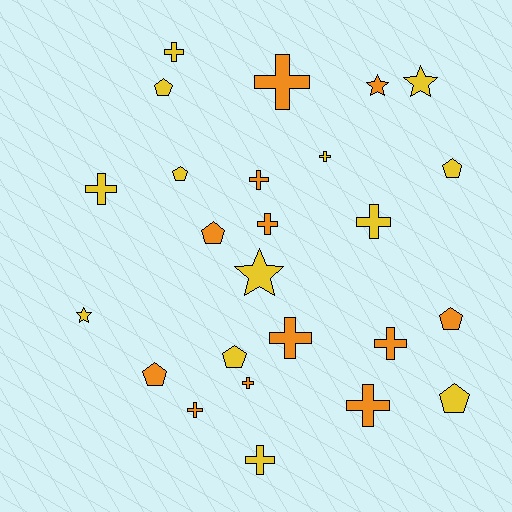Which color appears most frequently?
Yellow, with 13 objects.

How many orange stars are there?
There is 1 orange star.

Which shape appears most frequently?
Cross, with 13 objects.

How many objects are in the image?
There are 25 objects.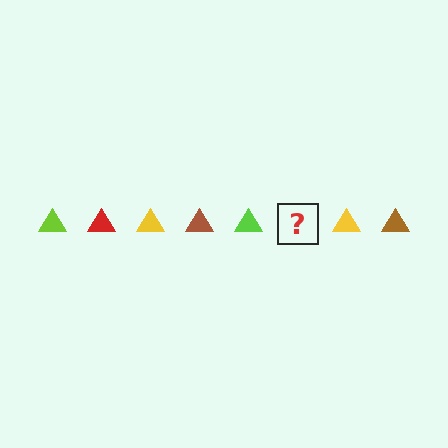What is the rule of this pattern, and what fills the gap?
The rule is that the pattern cycles through lime, red, yellow, brown triangles. The gap should be filled with a red triangle.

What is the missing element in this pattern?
The missing element is a red triangle.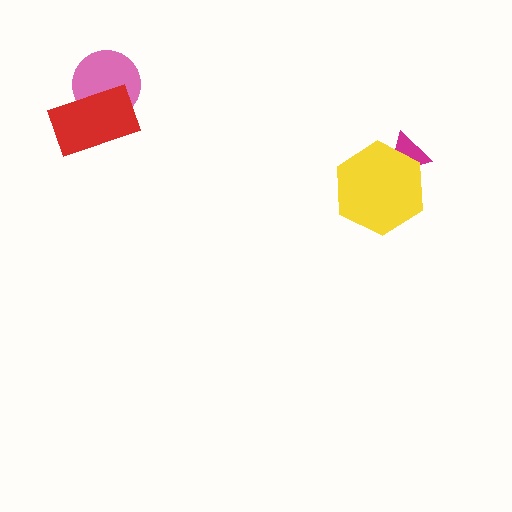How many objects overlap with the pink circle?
1 object overlaps with the pink circle.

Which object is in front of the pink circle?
The red rectangle is in front of the pink circle.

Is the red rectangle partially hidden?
No, no other shape covers it.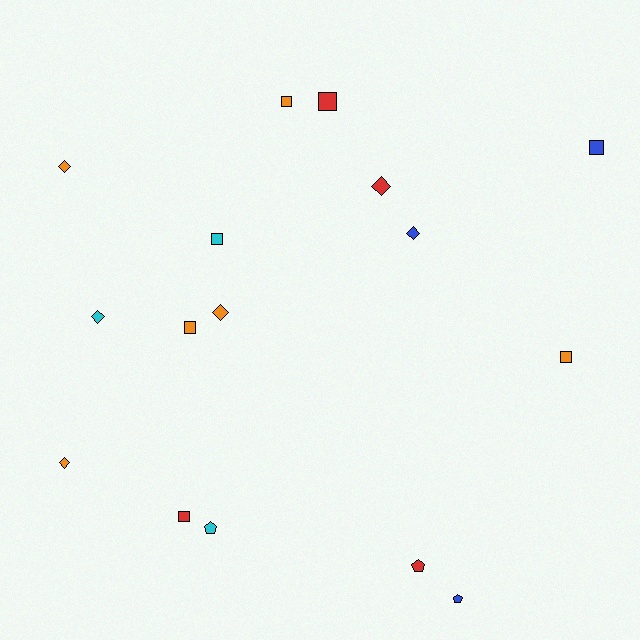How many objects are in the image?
There are 16 objects.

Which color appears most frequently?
Orange, with 6 objects.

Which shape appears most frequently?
Square, with 7 objects.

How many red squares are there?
There are 2 red squares.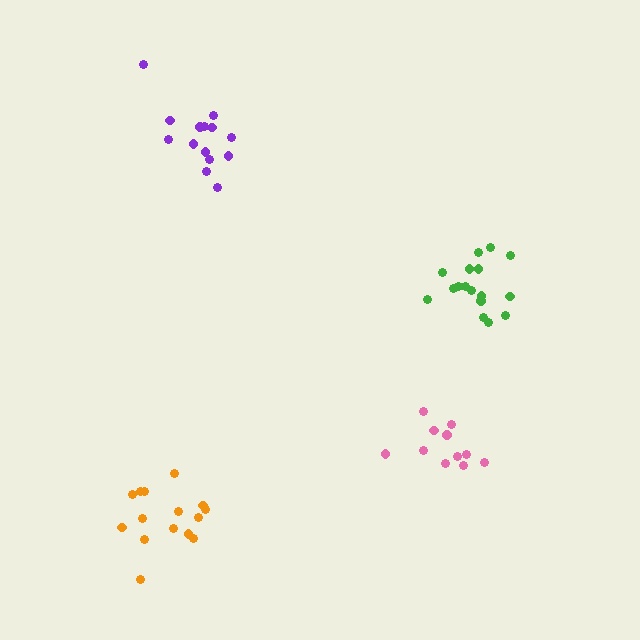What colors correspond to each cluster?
The clusters are colored: purple, green, pink, orange.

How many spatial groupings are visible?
There are 4 spatial groupings.